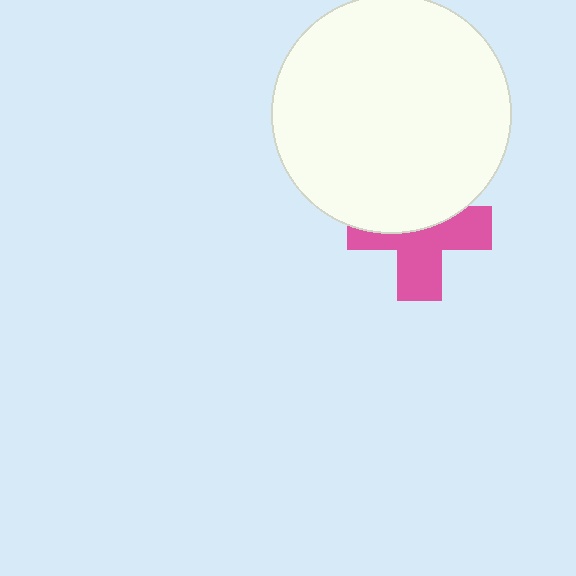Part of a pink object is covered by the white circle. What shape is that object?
It is a cross.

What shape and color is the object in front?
The object in front is a white circle.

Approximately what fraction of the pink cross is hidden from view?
Roughly 45% of the pink cross is hidden behind the white circle.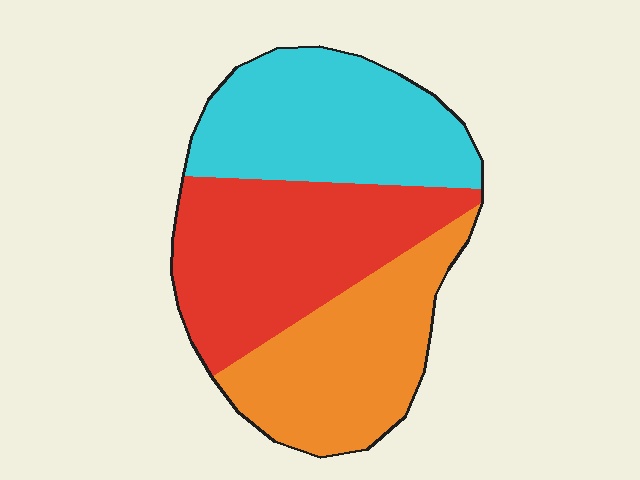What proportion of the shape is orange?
Orange covers 31% of the shape.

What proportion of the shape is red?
Red takes up about three eighths (3/8) of the shape.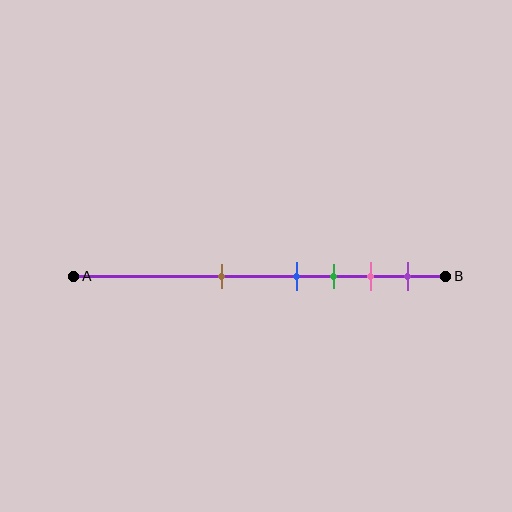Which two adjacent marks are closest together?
The blue and green marks are the closest adjacent pair.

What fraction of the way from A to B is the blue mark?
The blue mark is approximately 60% (0.6) of the way from A to B.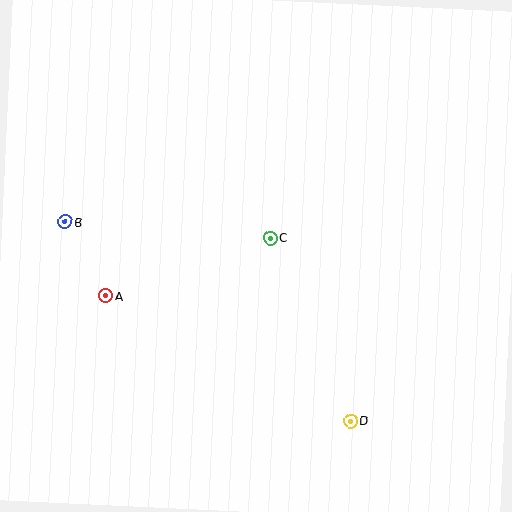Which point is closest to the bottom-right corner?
Point D is closest to the bottom-right corner.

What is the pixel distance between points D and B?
The distance between D and B is 348 pixels.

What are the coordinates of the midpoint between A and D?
The midpoint between A and D is at (228, 358).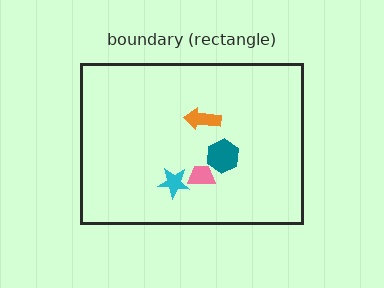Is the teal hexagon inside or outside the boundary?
Inside.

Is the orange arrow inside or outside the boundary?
Inside.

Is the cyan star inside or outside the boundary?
Inside.